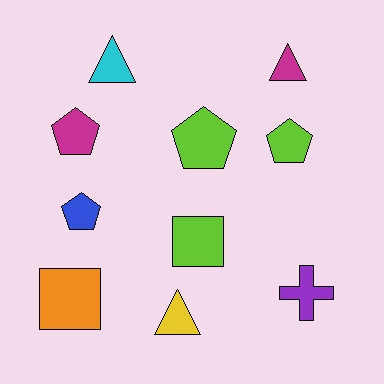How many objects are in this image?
There are 10 objects.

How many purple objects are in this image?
There is 1 purple object.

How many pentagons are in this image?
There are 4 pentagons.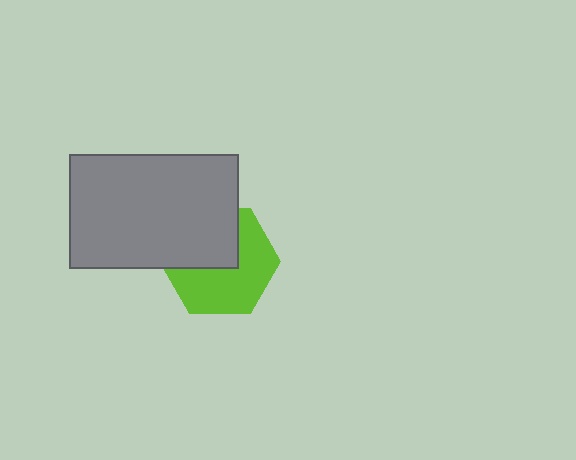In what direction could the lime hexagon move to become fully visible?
The lime hexagon could move down. That would shift it out from behind the gray rectangle entirely.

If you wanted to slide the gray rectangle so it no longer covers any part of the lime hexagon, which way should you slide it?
Slide it up — that is the most direct way to separate the two shapes.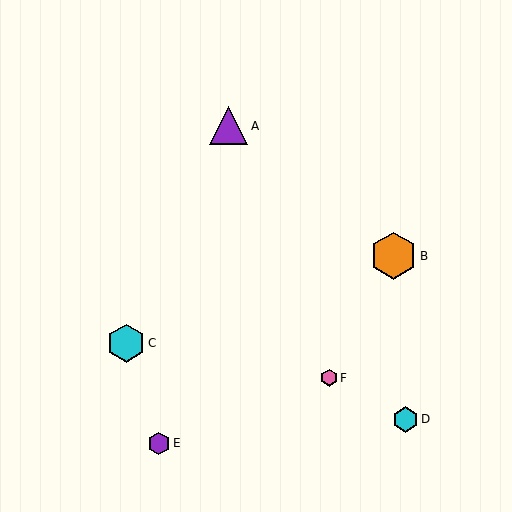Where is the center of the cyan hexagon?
The center of the cyan hexagon is at (405, 419).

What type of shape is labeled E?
Shape E is a purple hexagon.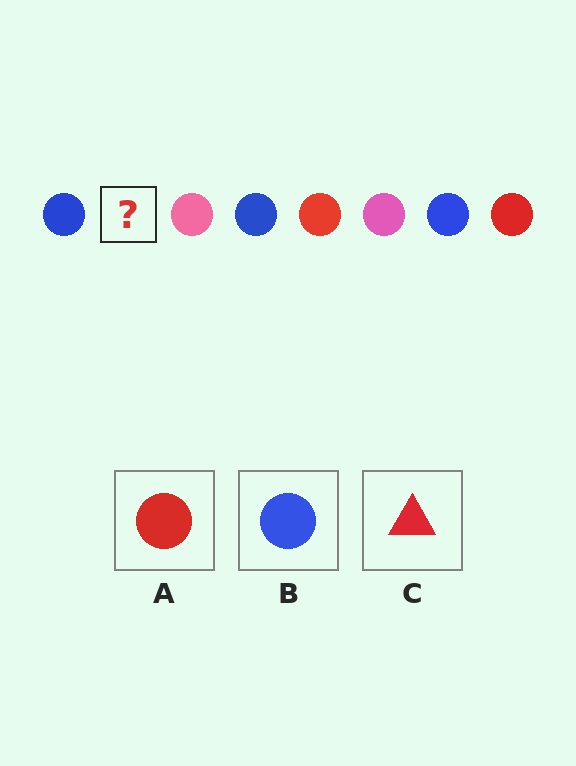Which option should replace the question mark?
Option A.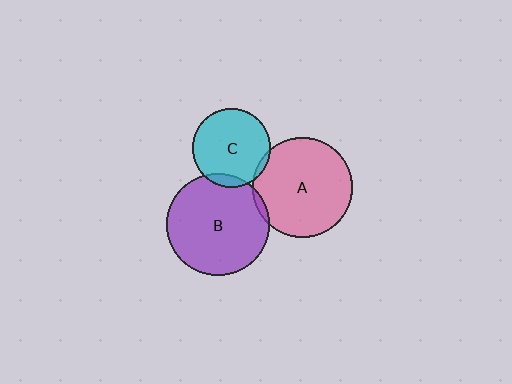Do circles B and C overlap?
Yes.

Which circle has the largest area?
Circle B (purple).